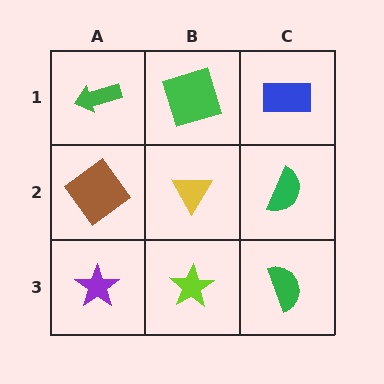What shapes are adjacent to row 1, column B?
A yellow triangle (row 2, column B), a green arrow (row 1, column A), a blue rectangle (row 1, column C).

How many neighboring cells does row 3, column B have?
3.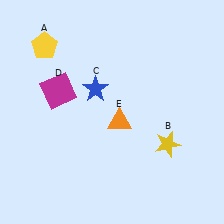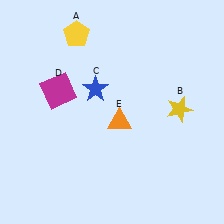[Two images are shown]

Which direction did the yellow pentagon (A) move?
The yellow pentagon (A) moved right.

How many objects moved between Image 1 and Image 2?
2 objects moved between the two images.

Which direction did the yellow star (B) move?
The yellow star (B) moved up.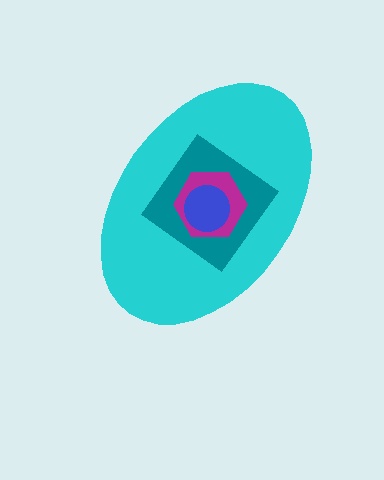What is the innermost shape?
The blue circle.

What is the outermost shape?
The cyan ellipse.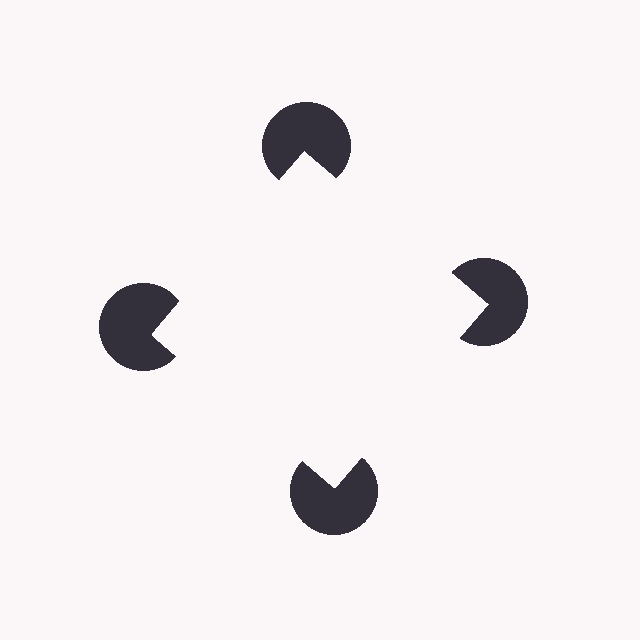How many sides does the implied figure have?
4 sides.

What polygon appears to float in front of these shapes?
An illusory square — its edges are inferred from the aligned wedge cuts in the pac-man discs, not physically drawn.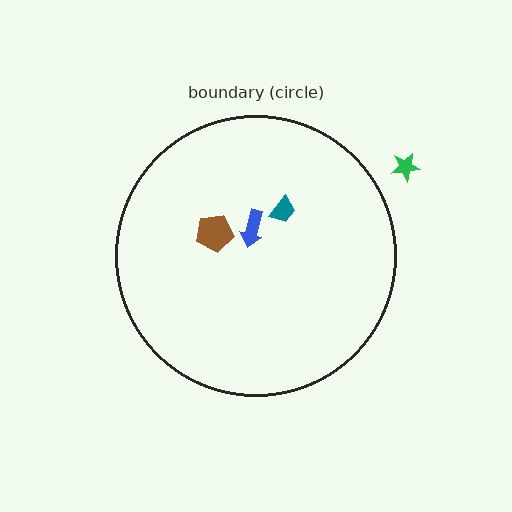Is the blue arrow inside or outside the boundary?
Inside.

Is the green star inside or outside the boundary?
Outside.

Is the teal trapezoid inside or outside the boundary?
Inside.